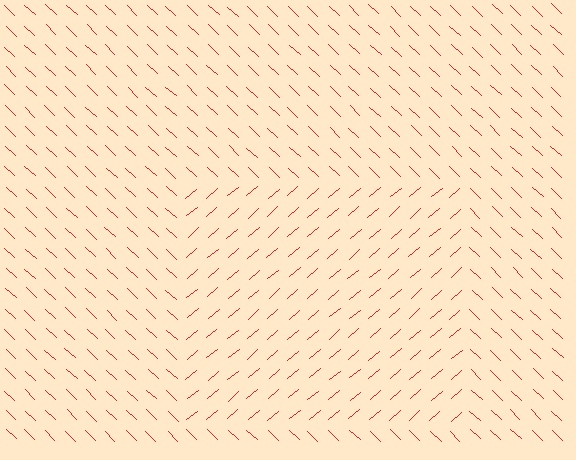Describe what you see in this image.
The image is filled with small red line segments. A rectangle region in the image has lines oriented differently from the surrounding lines, creating a visible texture boundary.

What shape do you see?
I see a rectangle.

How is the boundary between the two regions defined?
The boundary is defined purely by a change in line orientation (approximately 84 degrees difference). All lines are the same color and thickness.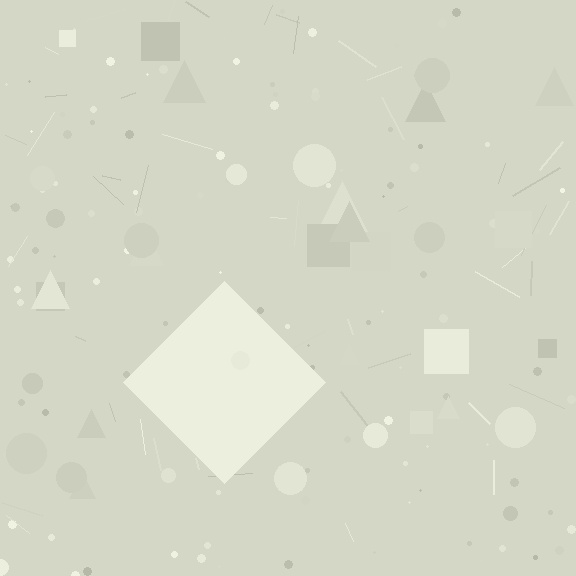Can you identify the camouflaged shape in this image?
The camouflaged shape is a diamond.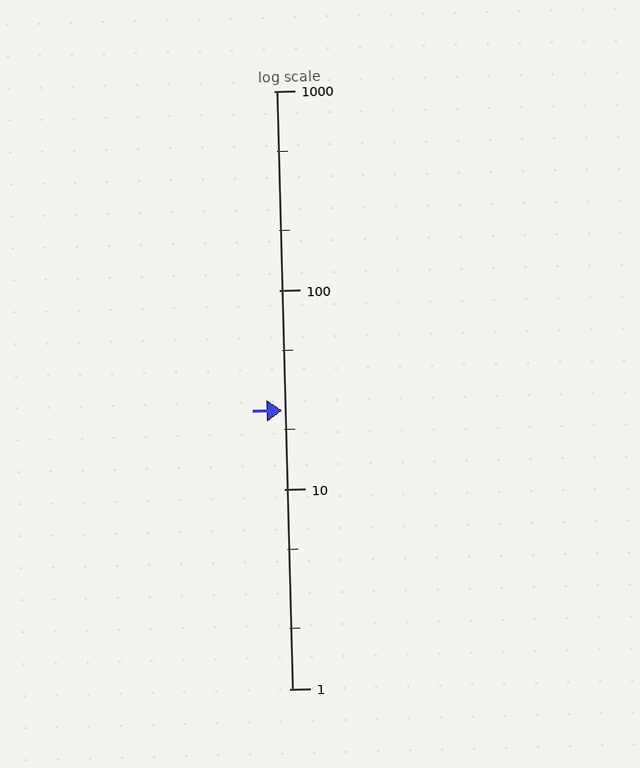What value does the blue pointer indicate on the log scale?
The pointer indicates approximately 25.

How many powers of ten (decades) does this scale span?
The scale spans 3 decades, from 1 to 1000.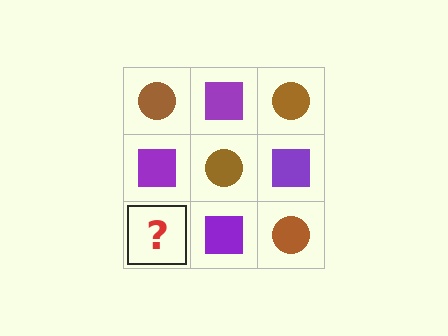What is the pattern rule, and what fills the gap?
The rule is that it alternates brown circle and purple square in a checkerboard pattern. The gap should be filled with a brown circle.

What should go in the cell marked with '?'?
The missing cell should contain a brown circle.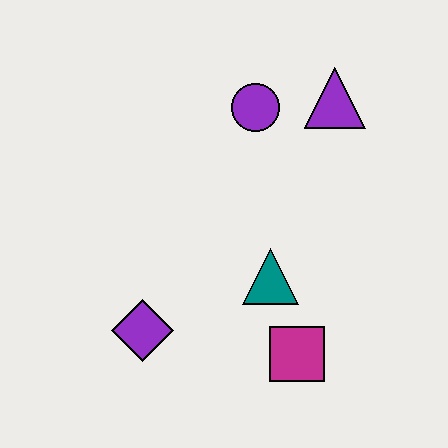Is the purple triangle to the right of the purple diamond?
Yes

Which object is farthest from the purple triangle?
The purple diamond is farthest from the purple triangle.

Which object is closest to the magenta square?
The teal triangle is closest to the magenta square.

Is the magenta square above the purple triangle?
No